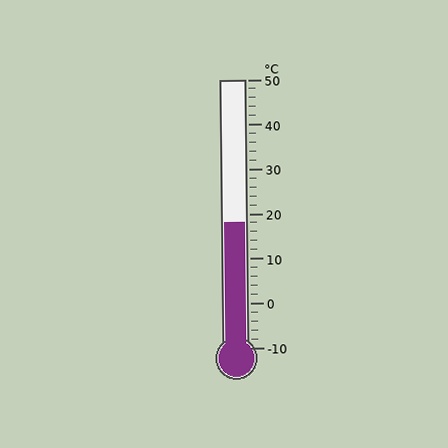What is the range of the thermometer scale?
The thermometer scale ranges from -10°C to 50°C.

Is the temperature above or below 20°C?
The temperature is below 20°C.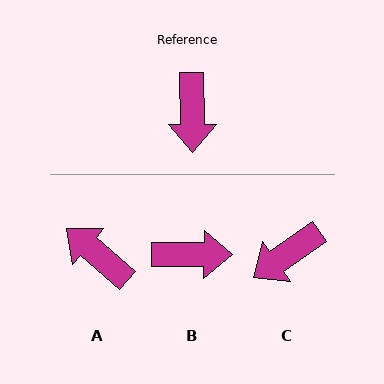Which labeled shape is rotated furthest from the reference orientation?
A, about 132 degrees away.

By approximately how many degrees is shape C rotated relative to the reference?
Approximately 56 degrees clockwise.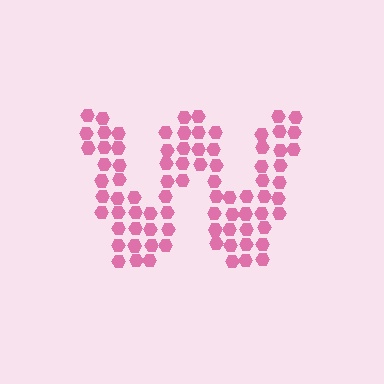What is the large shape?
The large shape is the letter W.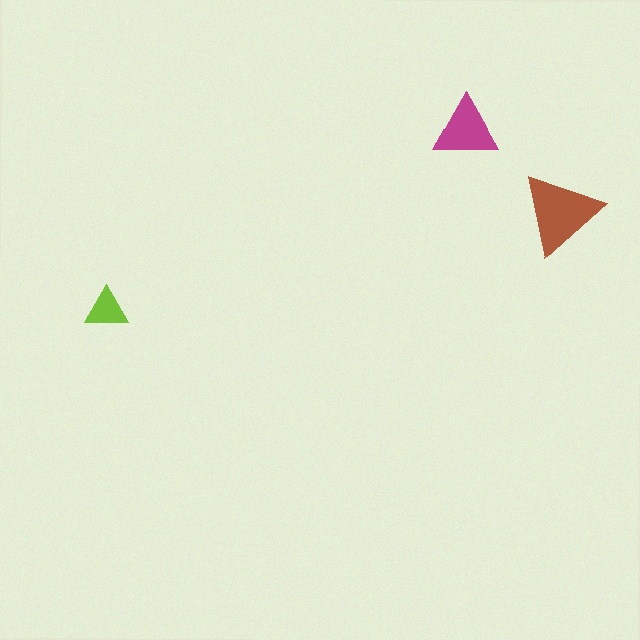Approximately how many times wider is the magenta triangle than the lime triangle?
About 1.5 times wider.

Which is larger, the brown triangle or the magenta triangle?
The brown one.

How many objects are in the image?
There are 3 objects in the image.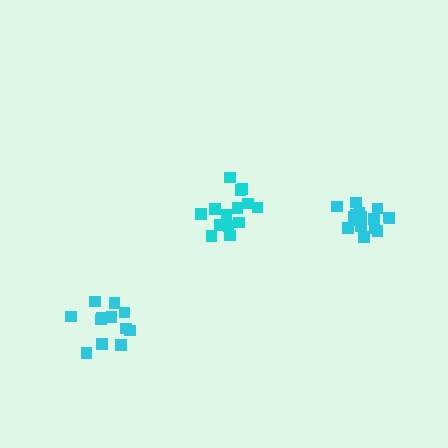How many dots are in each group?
Group 1: 17 dots, Group 2: 15 dots, Group 3: 12 dots (44 total).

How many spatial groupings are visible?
There are 3 spatial groupings.